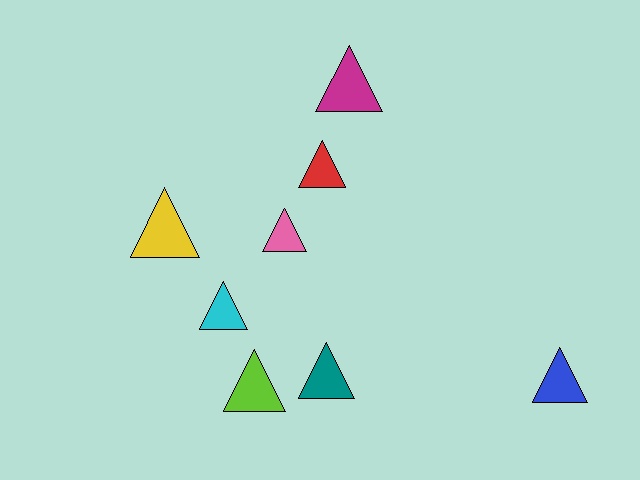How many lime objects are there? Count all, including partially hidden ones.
There is 1 lime object.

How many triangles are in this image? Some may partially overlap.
There are 8 triangles.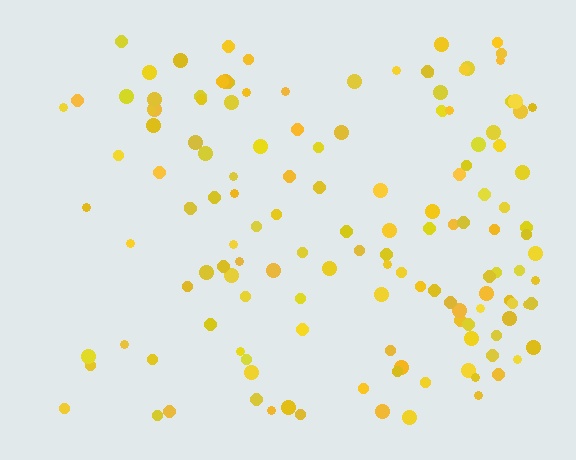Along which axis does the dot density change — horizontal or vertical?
Horizontal.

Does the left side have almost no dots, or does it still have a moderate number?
Still a moderate number, just noticeably fewer than the right.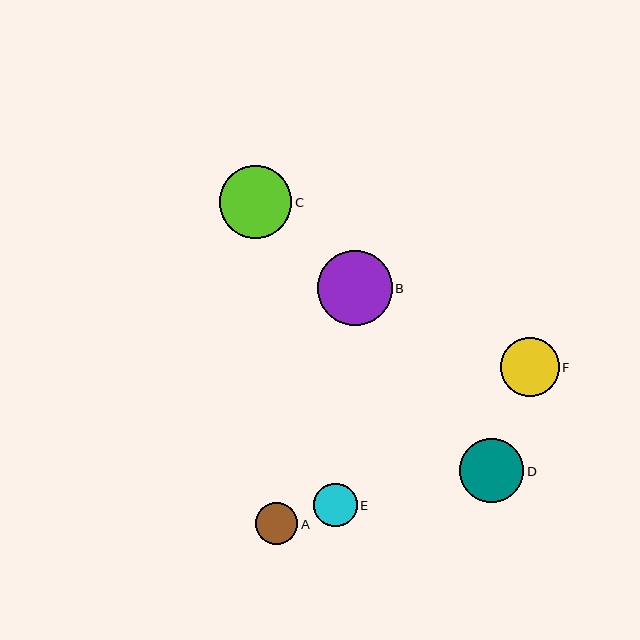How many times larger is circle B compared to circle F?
Circle B is approximately 1.3 times the size of circle F.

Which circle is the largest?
Circle B is the largest with a size of approximately 75 pixels.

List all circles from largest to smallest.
From largest to smallest: B, C, D, F, E, A.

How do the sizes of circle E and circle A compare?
Circle E and circle A are approximately the same size.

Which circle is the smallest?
Circle A is the smallest with a size of approximately 43 pixels.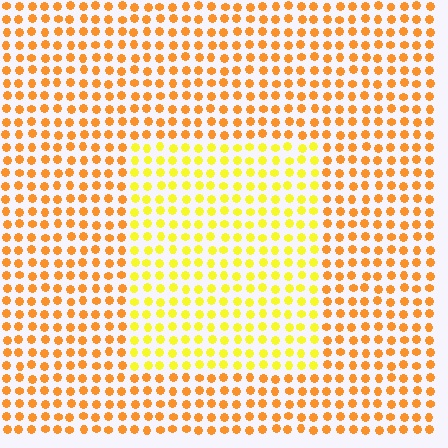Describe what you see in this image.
The image is filled with small orange elements in a uniform arrangement. A rectangle-shaped region is visible where the elements are tinted to a slightly different hue, forming a subtle color boundary.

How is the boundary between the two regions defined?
The boundary is defined purely by a slight shift in hue (about 31 degrees). Spacing, size, and orientation are identical on both sides.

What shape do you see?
I see a rectangle.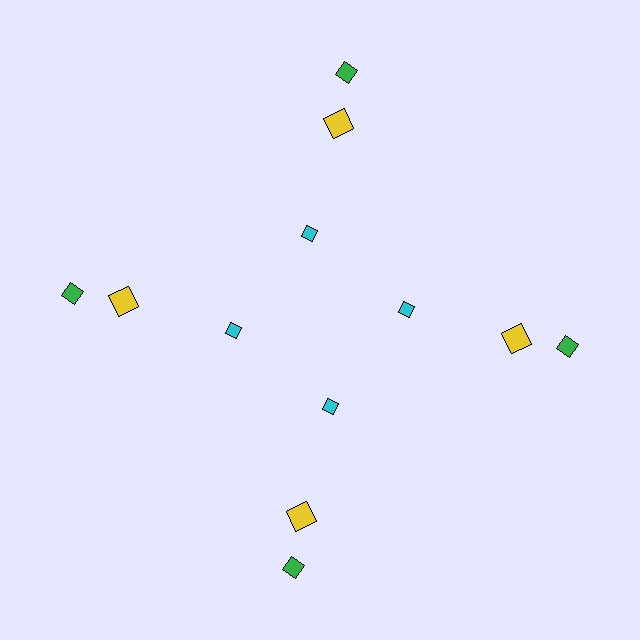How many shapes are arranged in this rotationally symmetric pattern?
There are 12 shapes, arranged in 4 groups of 3.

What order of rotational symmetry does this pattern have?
This pattern has 4-fold rotational symmetry.